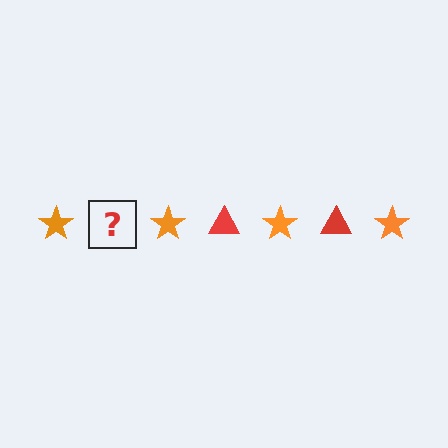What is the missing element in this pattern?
The missing element is a red triangle.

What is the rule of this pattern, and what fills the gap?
The rule is that the pattern alternates between orange star and red triangle. The gap should be filled with a red triangle.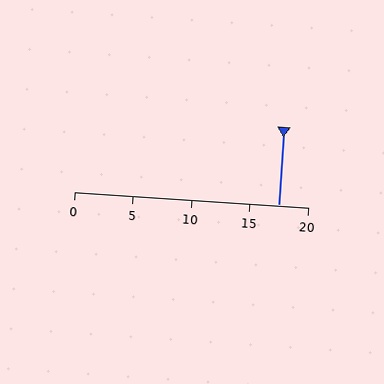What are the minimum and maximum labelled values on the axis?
The axis runs from 0 to 20.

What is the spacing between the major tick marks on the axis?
The major ticks are spaced 5 apart.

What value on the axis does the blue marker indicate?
The marker indicates approximately 17.5.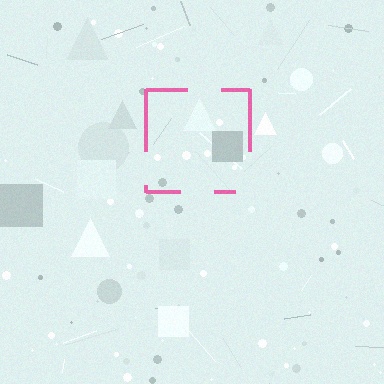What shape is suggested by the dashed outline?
The dashed outline suggests a square.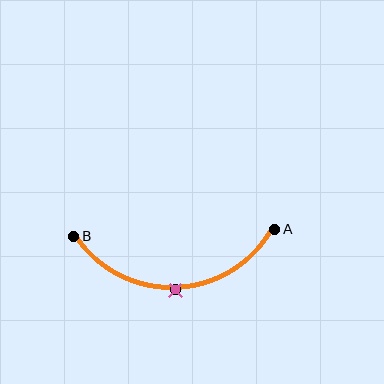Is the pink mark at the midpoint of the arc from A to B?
Yes. The pink mark lies on the arc at equal arc-length from both A and B — it is the arc midpoint.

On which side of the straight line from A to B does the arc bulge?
The arc bulges below the straight line connecting A and B.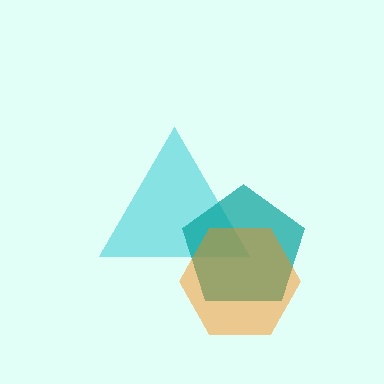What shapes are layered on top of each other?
The layered shapes are: a cyan triangle, a teal pentagon, an orange hexagon.